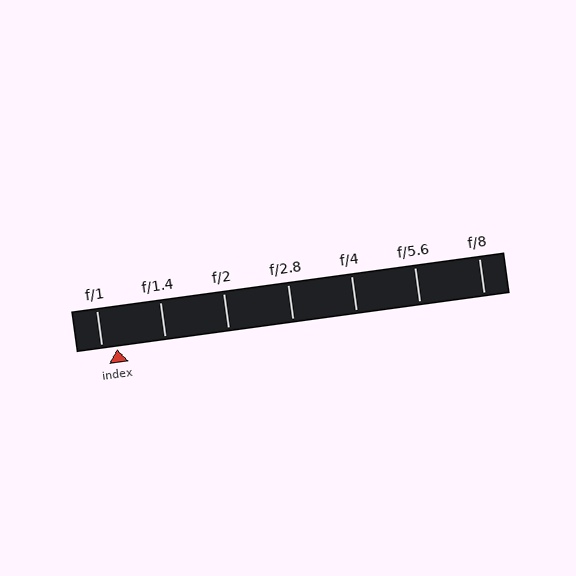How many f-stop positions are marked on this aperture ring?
There are 7 f-stop positions marked.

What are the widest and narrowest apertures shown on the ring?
The widest aperture shown is f/1 and the narrowest is f/8.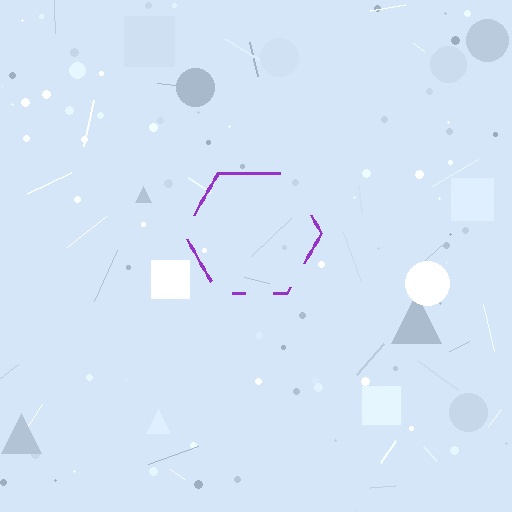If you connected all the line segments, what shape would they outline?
They would outline a hexagon.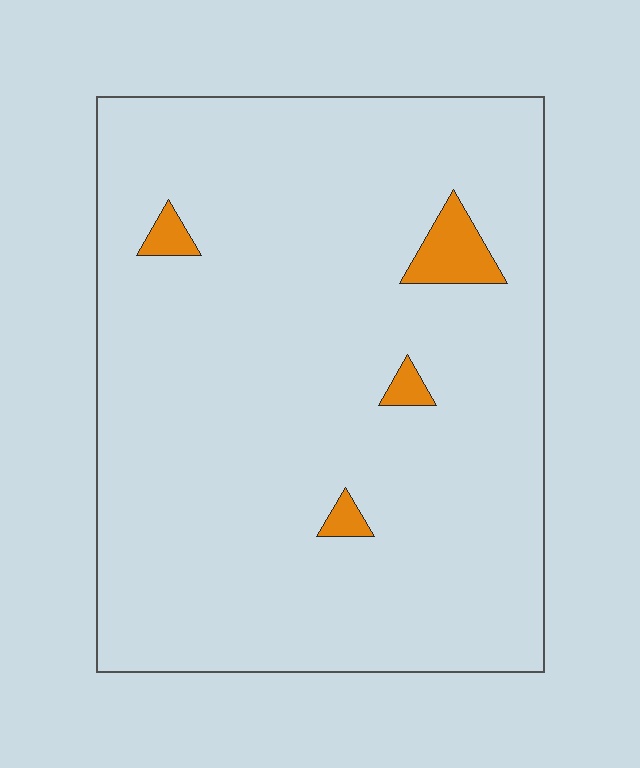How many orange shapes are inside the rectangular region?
4.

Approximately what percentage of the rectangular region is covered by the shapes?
Approximately 5%.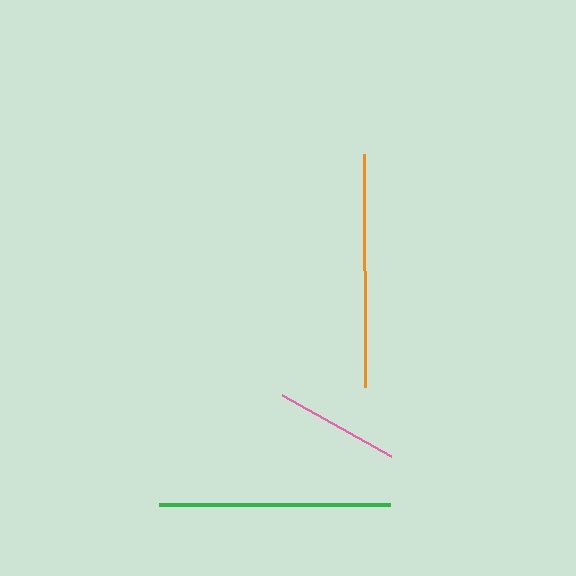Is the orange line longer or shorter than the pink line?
The orange line is longer than the pink line.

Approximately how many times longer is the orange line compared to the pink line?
The orange line is approximately 1.9 times the length of the pink line.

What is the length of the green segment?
The green segment is approximately 231 pixels long.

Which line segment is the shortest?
The pink line is the shortest at approximately 125 pixels.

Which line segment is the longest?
The orange line is the longest at approximately 232 pixels.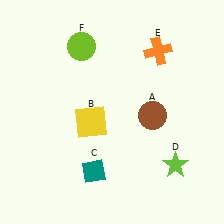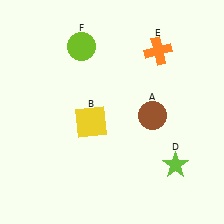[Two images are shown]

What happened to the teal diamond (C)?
The teal diamond (C) was removed in Image 2. It was in the bottom-left area of Image 1.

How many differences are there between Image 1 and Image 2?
There is 1 difference between the two images.